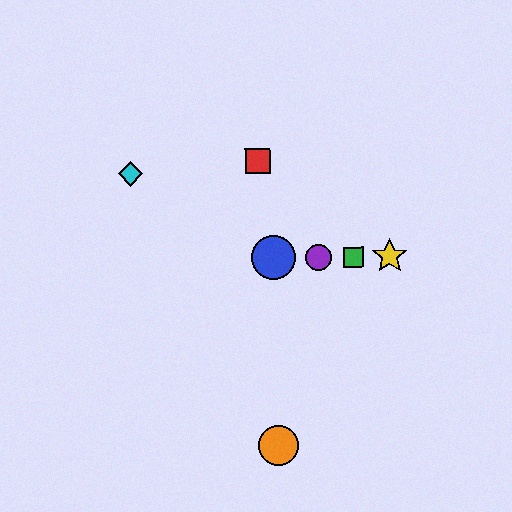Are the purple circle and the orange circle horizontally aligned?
No, the purple circle is at y≈257 and the orange circle is at y≈445.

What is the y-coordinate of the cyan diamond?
The cyan diamond is at y≈174.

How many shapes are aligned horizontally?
4 shapes (the blue circle, the green square, the yellow star, the purple circle) are aligned horizontally.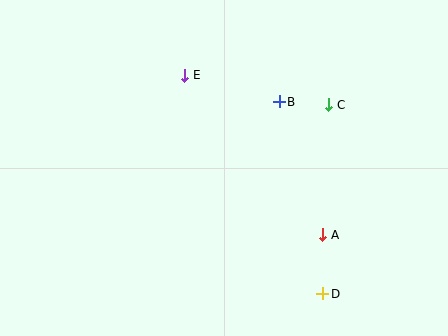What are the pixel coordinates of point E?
Point E is at (185, 75).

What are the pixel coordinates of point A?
Point A is at (323, 235).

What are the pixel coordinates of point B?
Point B is at (279, 102).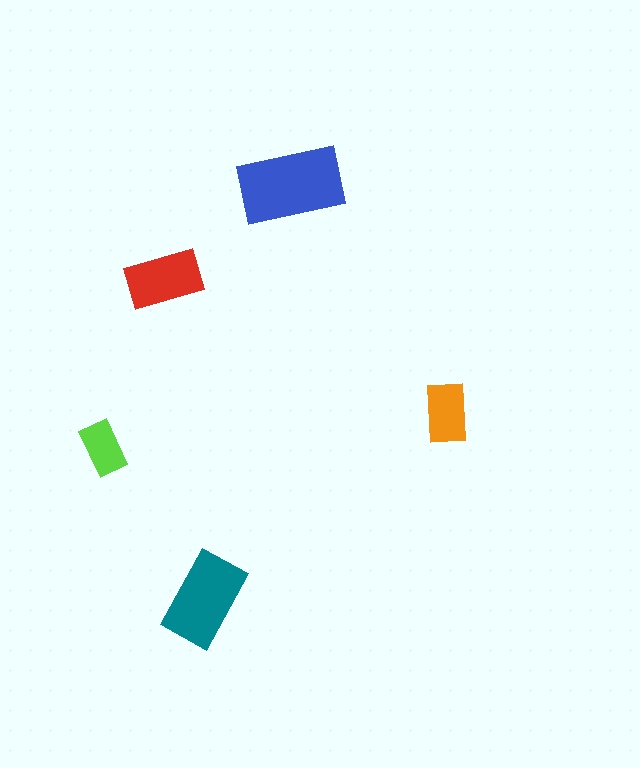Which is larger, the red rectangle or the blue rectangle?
The blue one.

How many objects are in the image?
There are 5 objects in the image.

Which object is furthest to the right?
The orange rectangle is rightmost.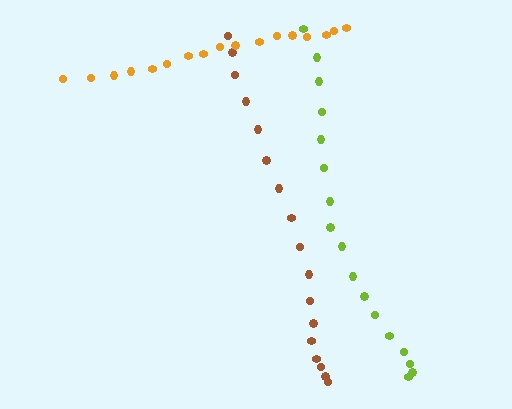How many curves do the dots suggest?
There are 3 distinct paths.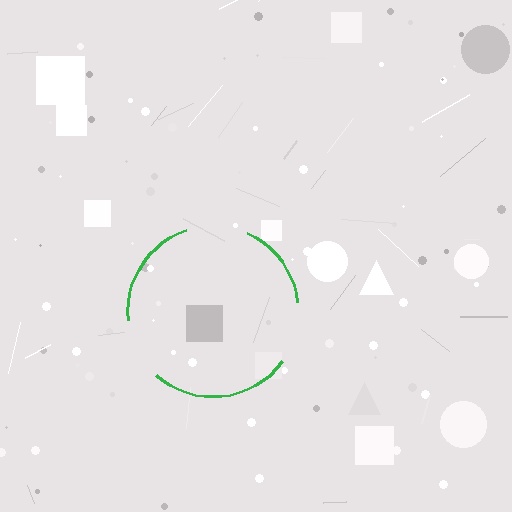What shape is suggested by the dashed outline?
The dashed outline suggests a circle.